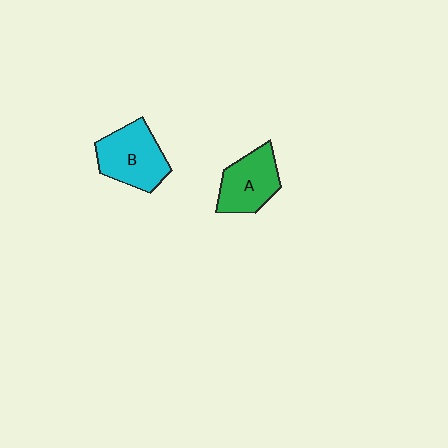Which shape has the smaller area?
Shape A (green).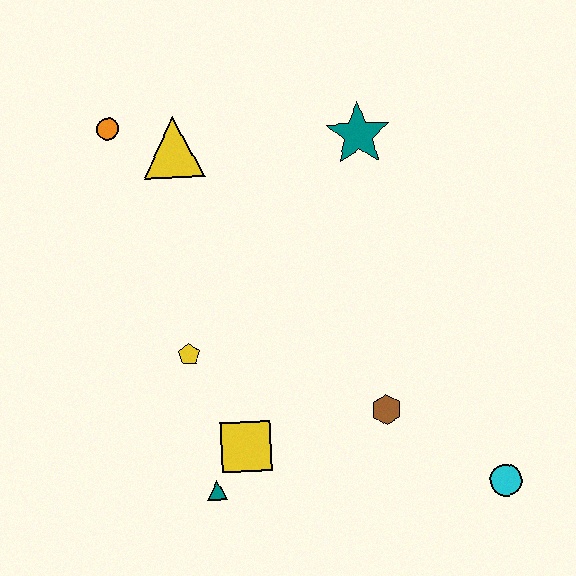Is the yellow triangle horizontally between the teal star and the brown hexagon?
No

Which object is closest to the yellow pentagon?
The yellow square is closest to the yellow pentagon.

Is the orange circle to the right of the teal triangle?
No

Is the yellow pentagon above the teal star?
No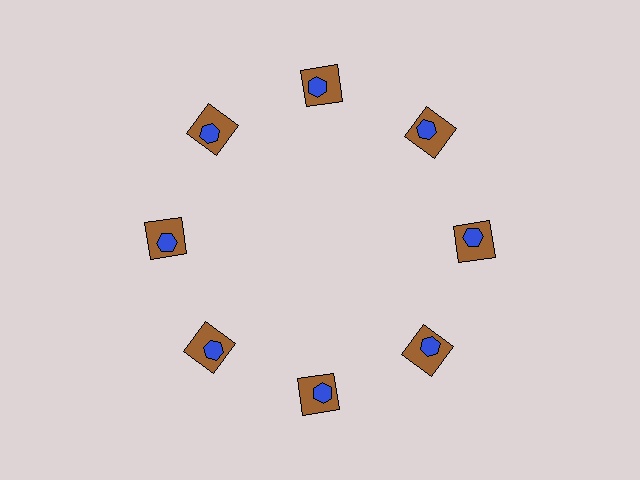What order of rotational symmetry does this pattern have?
This pattern has 8-fold rotational symmetry.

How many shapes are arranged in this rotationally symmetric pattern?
There are 16 shapes, arranged in 8 groups of 2.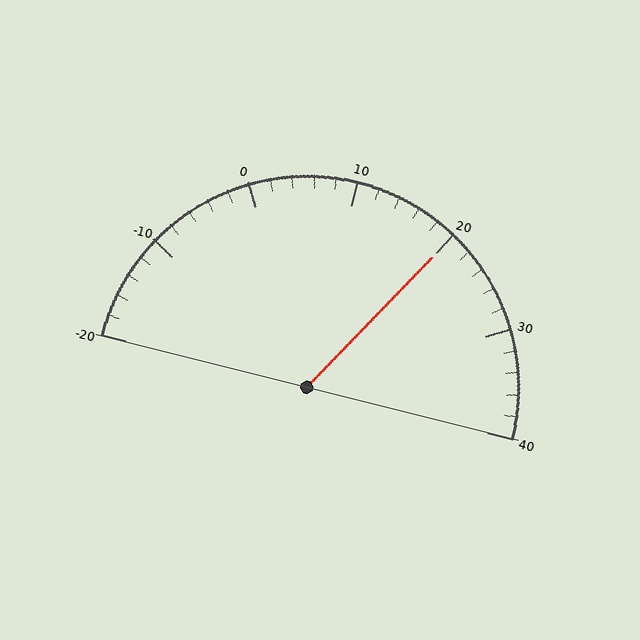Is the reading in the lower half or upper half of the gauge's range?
The reading is in the upper half of the range (-20 to 40).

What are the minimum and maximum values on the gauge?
The gauge ranges from -20 to 40.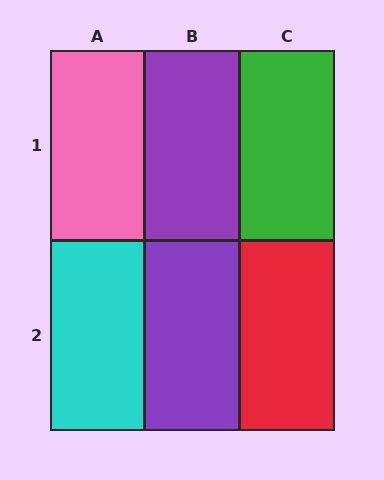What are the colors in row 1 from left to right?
Pink, purple, green.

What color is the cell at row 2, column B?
Purple.